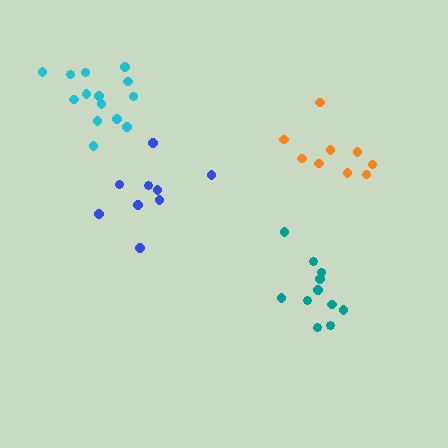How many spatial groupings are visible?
There are 4 spatial groupings.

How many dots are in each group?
Group 1: 14 dots, Group 2: 9 dots, Group 3: 11 dots, Group 4: 9 dots (43 total).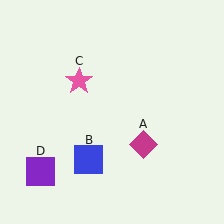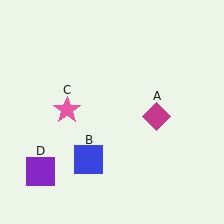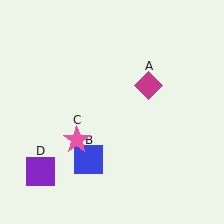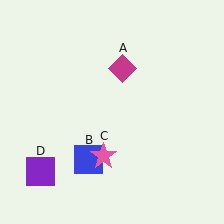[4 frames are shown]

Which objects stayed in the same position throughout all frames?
Blue square (object B) and purple square (object D) remained stationary.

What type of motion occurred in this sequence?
The magenta diamond (object A), pink star (object C) rotated counterclockwise around the center of the scene.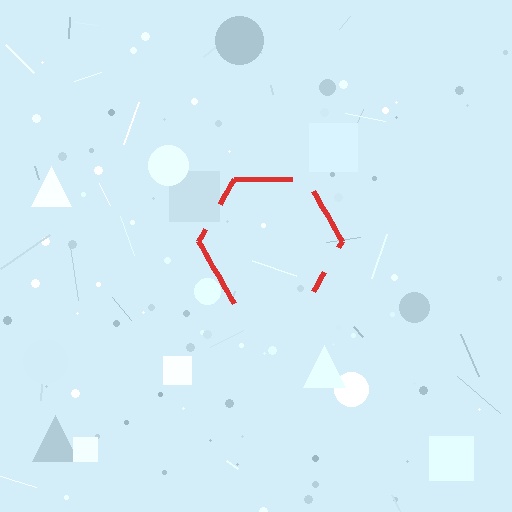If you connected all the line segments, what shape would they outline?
They would outline a hexagon.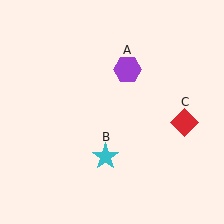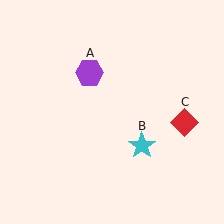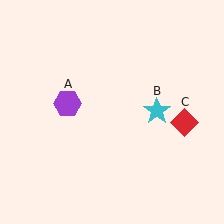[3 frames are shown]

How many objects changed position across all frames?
2 objects changed position: purple hexagon (object A), cyan star (object B).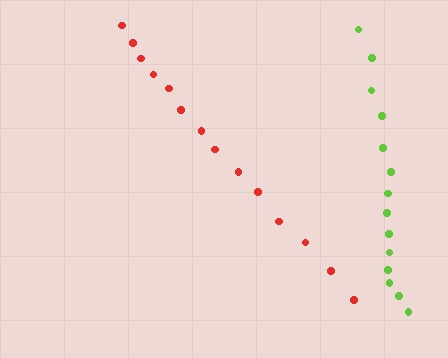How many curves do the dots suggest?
There are 2 distinct paths.